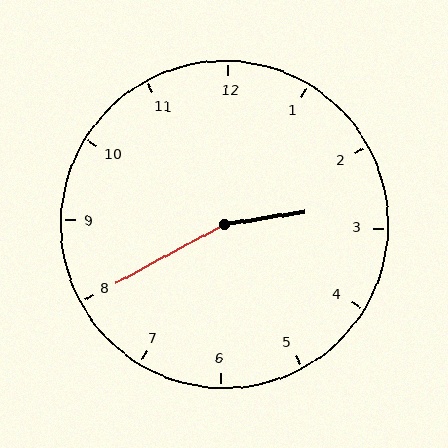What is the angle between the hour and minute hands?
Approximately 160 degrees.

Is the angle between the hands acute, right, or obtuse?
It is obtuse.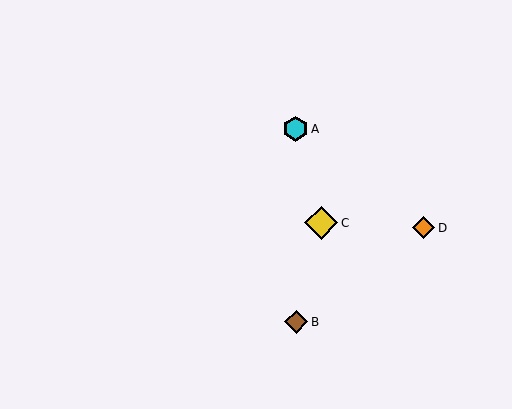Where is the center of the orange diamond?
The center of the orange diamond is at (424, 228).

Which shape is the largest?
The yellow diamond (labeled C) is the largest.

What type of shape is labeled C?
Shape C is a yellow diamond.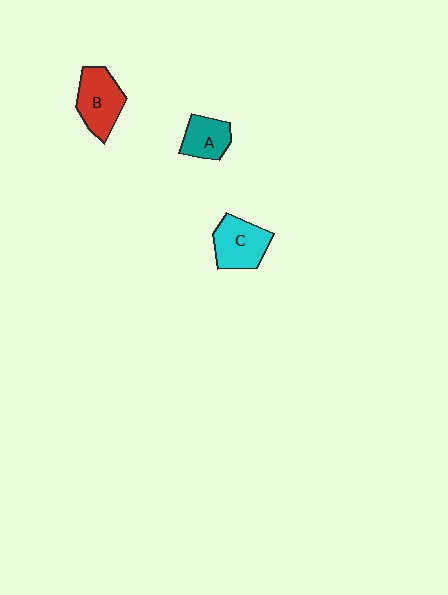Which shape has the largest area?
Shape B (red).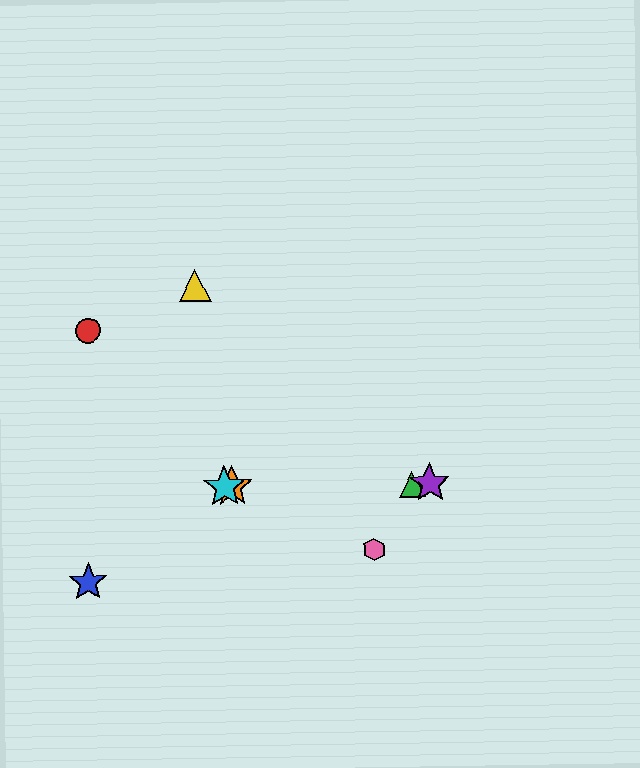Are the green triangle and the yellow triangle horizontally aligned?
No, the green triangle is at y≈484 and the yellow triangle is at y≈286.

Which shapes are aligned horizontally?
The green triangle, the purple star, the orange star, the cyan star are aligned horizontally.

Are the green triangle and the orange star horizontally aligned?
Yes, both are at y≈484.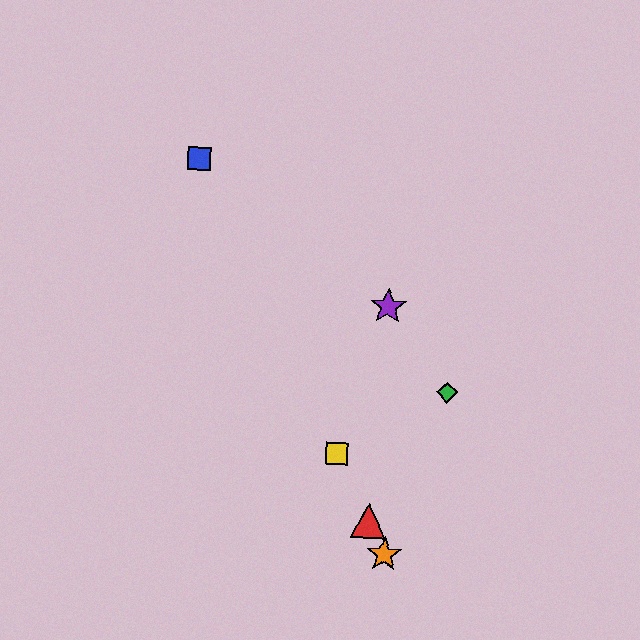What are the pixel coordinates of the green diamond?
The green diamond is at (447, 392).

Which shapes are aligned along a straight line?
The red triangle, the blue square, the yellow square, the orange star are aligned along a straight line.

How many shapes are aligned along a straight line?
4 shapes (the red triangle, the blue square, the yellow square, the orange star) are aligned along a straight line.